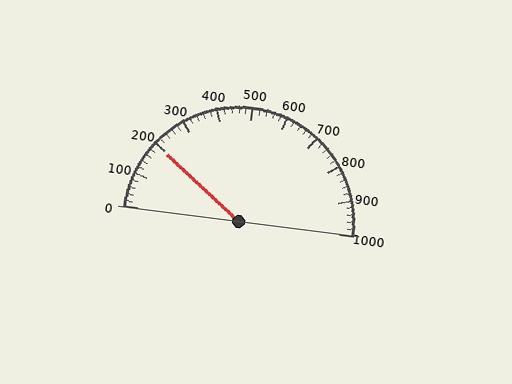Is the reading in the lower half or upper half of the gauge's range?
The reading is in the lower half of the range (0 to 1000).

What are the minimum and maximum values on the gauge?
The gauge ranges from 0 to 1000.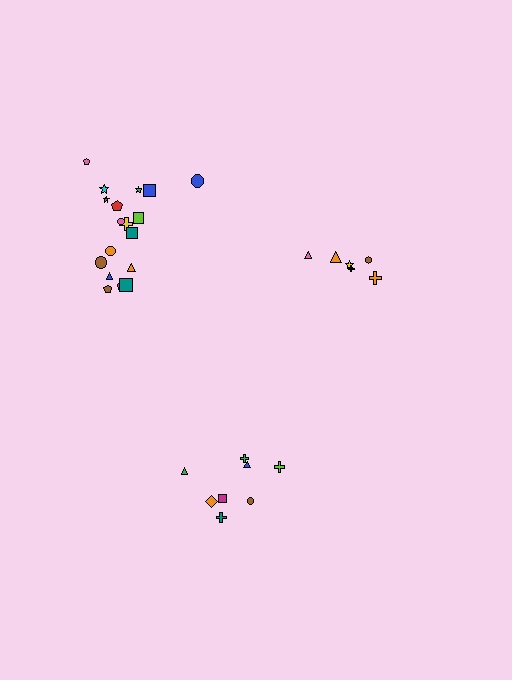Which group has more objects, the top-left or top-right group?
The top-left group.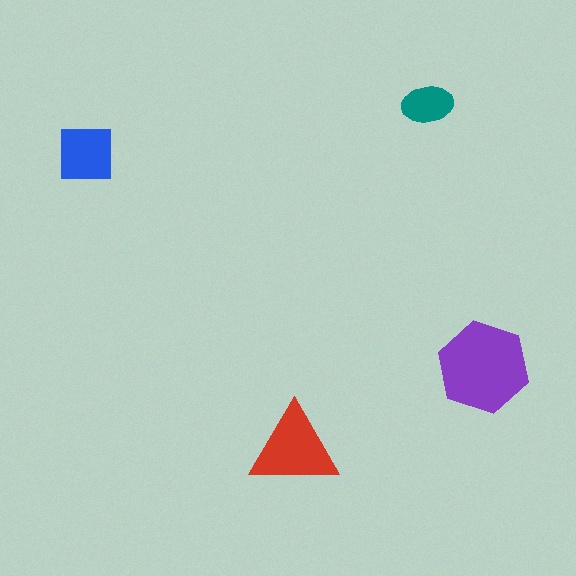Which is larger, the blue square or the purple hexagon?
The purple hexagon.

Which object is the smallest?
The teal ellipse.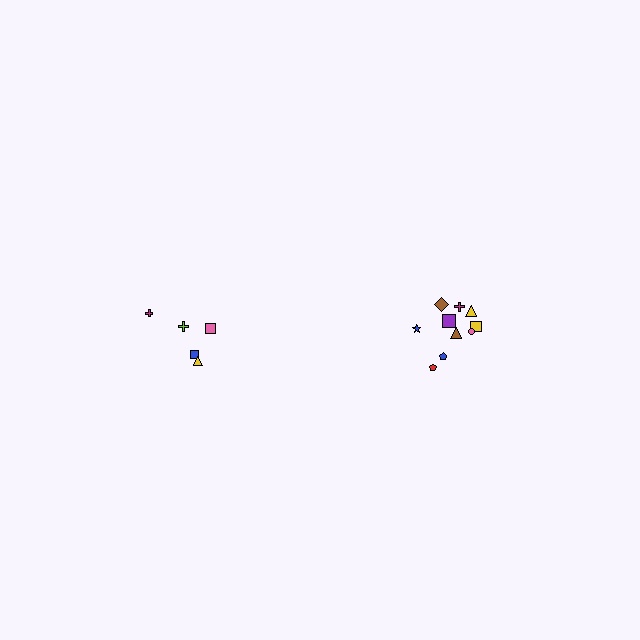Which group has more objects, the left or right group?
The right group.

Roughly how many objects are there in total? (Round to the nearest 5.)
Roughly 15 objects in total.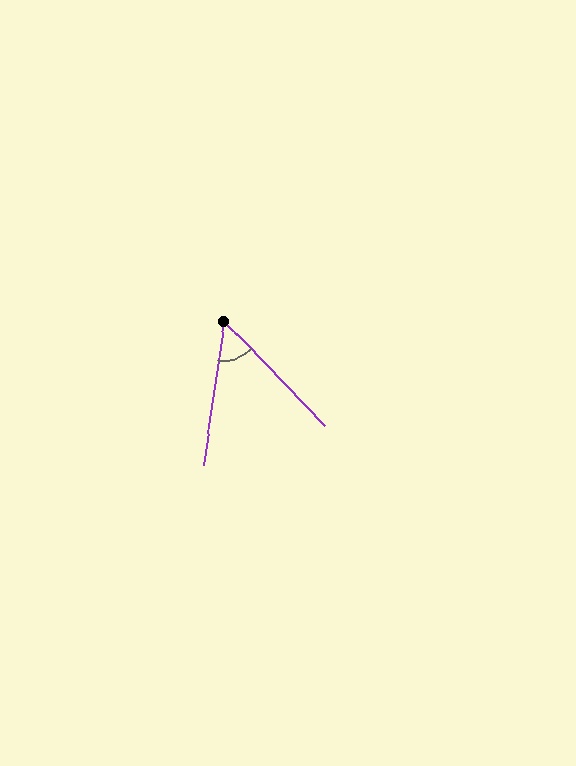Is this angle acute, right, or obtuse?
It is acute.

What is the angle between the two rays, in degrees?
Approximately 53 degrees.